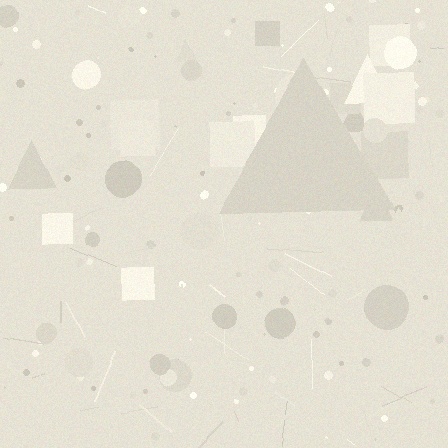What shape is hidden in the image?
A triangle is hidden in the image.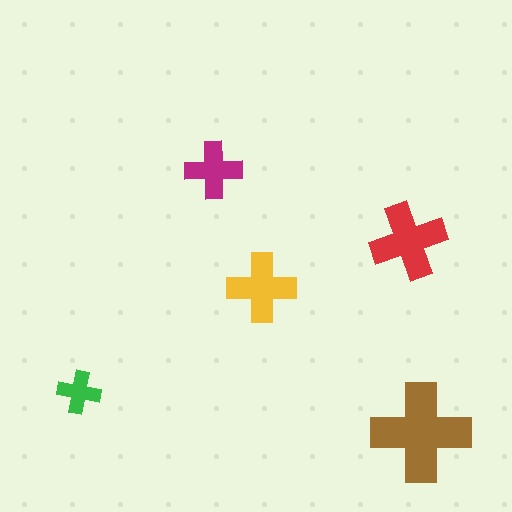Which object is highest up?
The magenta cross is topmost.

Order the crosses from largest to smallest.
the brown one, the red one, the yellow one, the magenta one, the green one.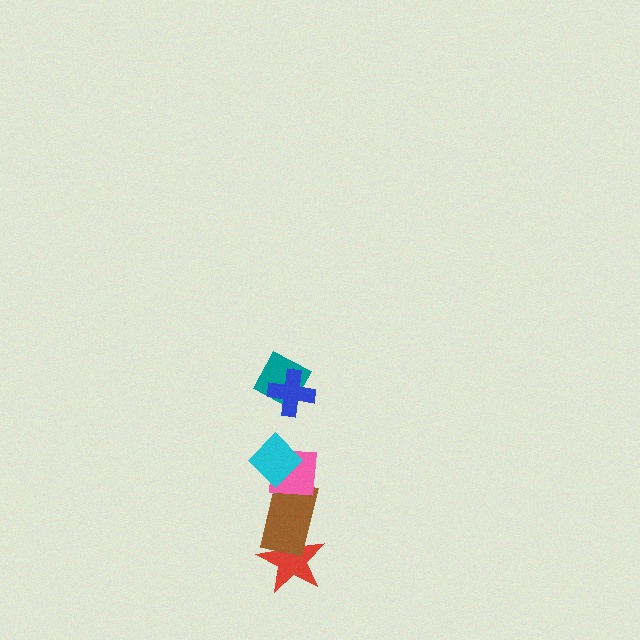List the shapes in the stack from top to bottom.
From top to bottom: the blue cross, the teal diamond, the cyan diamond, the pink square, the brown rectangle, the red star.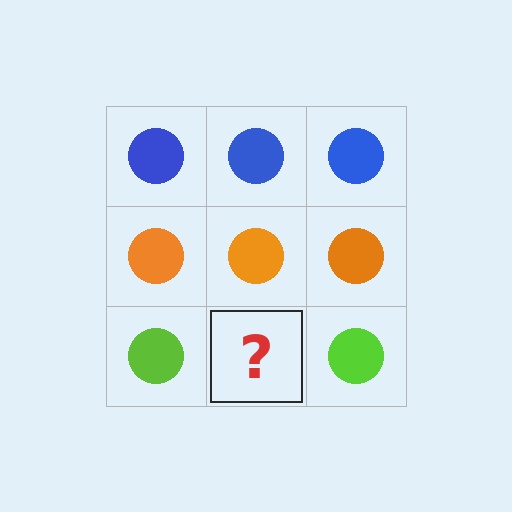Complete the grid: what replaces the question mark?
The question mark should be replaced with a lime circle.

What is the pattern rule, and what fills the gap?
The rule is that each row has a consistent color. The gap should be filled with a lime circle.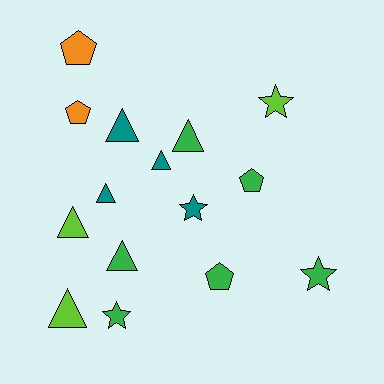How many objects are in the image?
There are 15 objects.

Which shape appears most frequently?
Triangle, with 7 objects.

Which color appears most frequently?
Green, with 6 objects.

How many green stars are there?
There are 2 green stars.